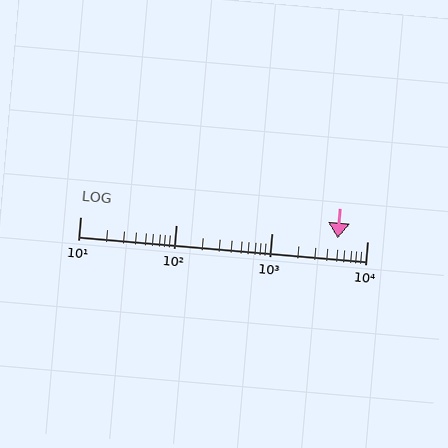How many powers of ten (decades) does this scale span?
The scale spans 3 decades, from 10 to 10000.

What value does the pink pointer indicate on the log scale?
The pointer indicates approximately 4900.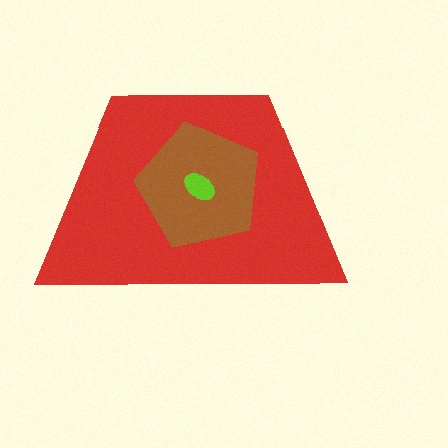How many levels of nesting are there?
3.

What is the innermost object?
The lime ellipse.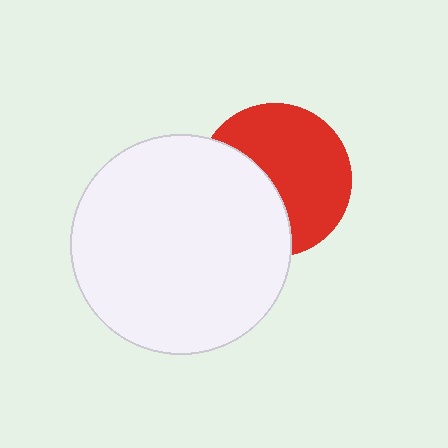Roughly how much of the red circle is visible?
About half of it is visible (roughly 60%).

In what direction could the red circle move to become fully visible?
The red circle could move right. That would shift it out from behind the white circle entirely.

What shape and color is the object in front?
The object in front is a white circle.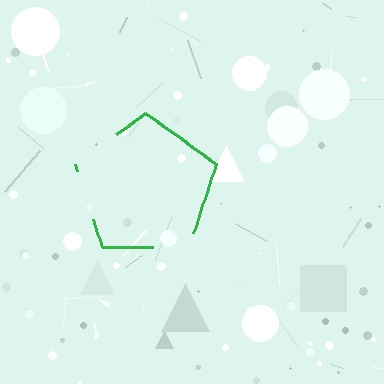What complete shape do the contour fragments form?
The contour fragments form a pentagon.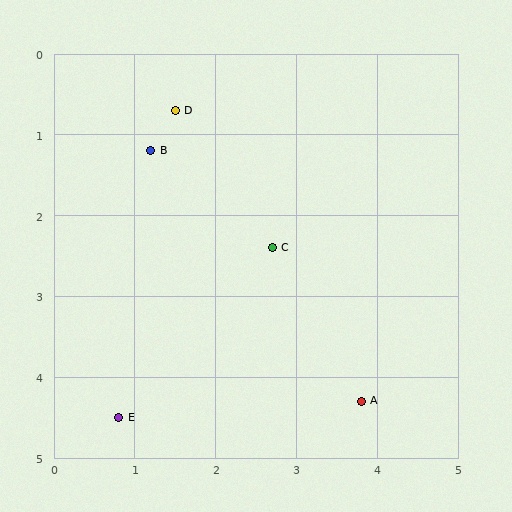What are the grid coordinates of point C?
Point C is at approximately (2.7, 2.4).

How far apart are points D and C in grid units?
Points D and C are about 2.1 grid units apart.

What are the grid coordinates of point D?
Point D is at approximately (1.5, 0.7).